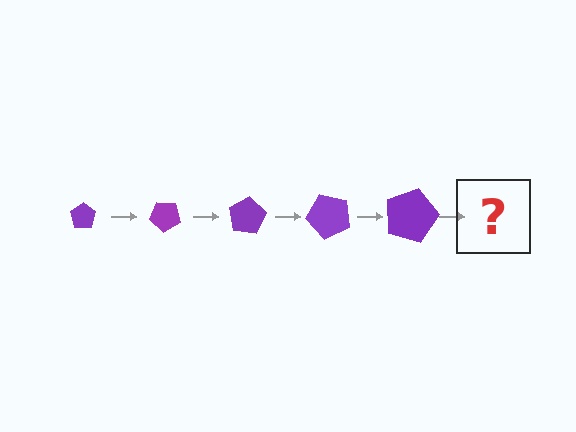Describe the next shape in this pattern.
It should be a pentagon, larger than the previous one and rotated 200 degrees from the start.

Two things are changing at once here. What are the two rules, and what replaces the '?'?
The two rules are that the pentagon grows larger each step and it rotates 40 degrees each step. The '?' should be a pentagon, larger than the previous one and rotated 200 degrees from the start.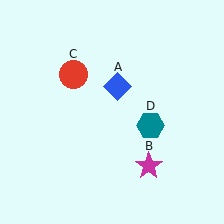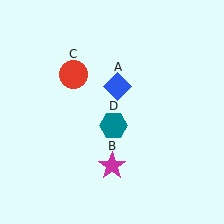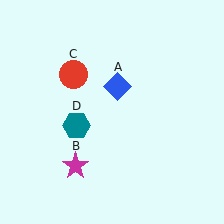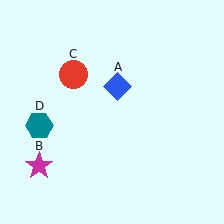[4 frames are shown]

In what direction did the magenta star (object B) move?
The magenta star (object B) moved left.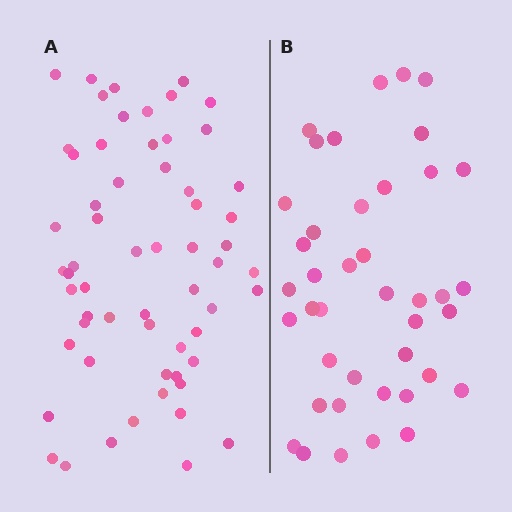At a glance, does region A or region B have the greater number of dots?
Region A (the left region) has more dots.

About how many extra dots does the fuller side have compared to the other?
Region A has approximately 20 more dots than region B.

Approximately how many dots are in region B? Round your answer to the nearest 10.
About 40 dots. (The exact count is 41, which rounds to 40.)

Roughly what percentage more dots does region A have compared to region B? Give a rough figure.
About 45% more.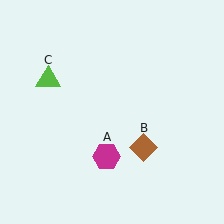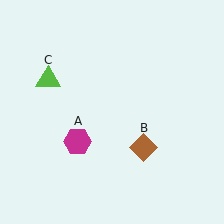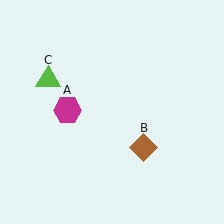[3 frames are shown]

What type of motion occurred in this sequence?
The magenta hexagon (object A) rotated clockwise around the center of the scene.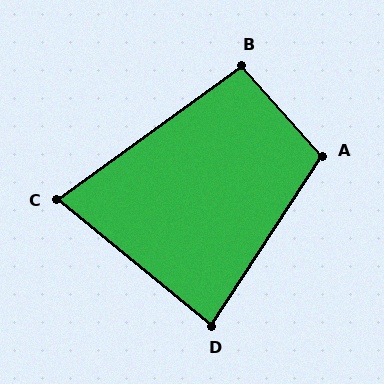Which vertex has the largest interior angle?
A, at approximately 105 degrees.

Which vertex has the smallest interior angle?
C, at approximately 75 degrees.